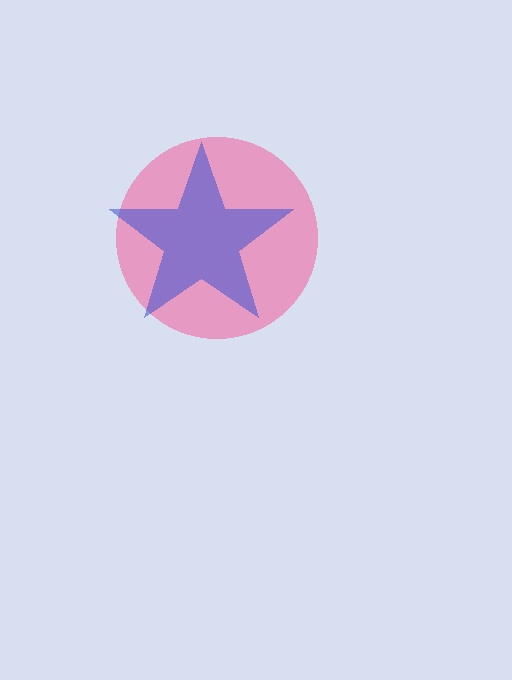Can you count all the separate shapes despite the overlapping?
Yes, there are 2 separate shapes.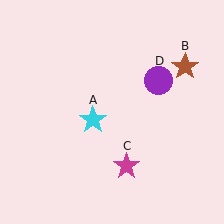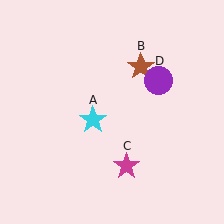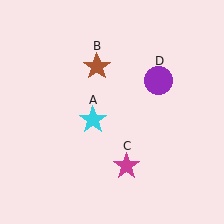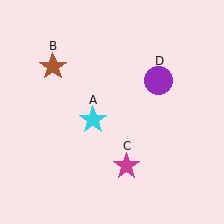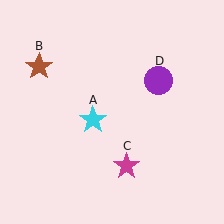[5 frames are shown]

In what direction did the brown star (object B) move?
The brown star (object B) moved left.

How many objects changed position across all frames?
1 object changed position: brown star (object B).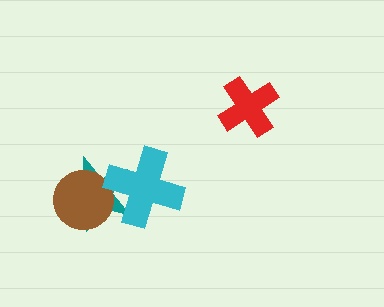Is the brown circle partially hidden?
Yes, it is partially covered by another shape.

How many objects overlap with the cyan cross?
2 objects overlap with the cyan cross.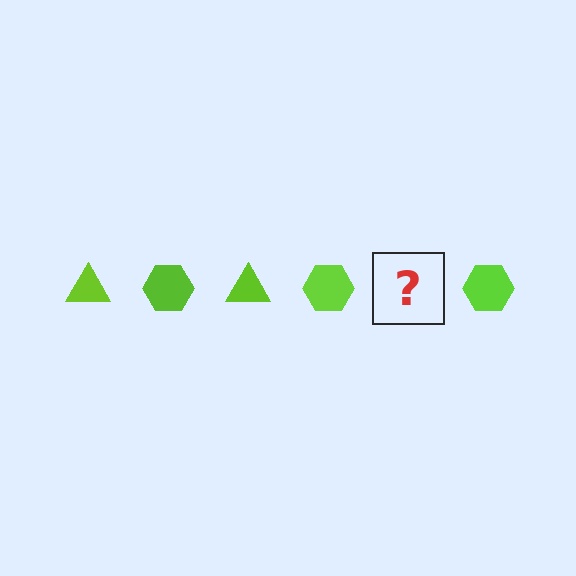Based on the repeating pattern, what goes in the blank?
The blank should be a lime triangle.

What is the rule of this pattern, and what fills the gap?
The rule is that the pattern cycles through triangle, hexagon shapes in lime. The gap should be filled with a lime triangle.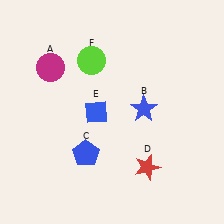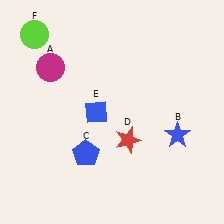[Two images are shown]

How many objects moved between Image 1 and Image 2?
3 objects moved between the two images.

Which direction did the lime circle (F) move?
The lime circle (F) moved left.